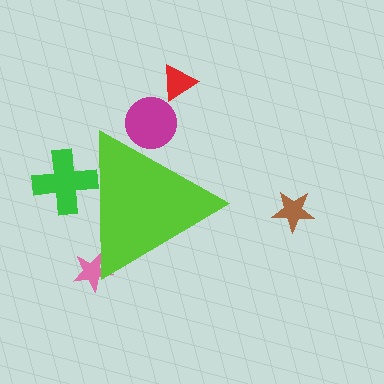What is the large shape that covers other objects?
A lime triangle.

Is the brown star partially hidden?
No, the brown star is fully visible.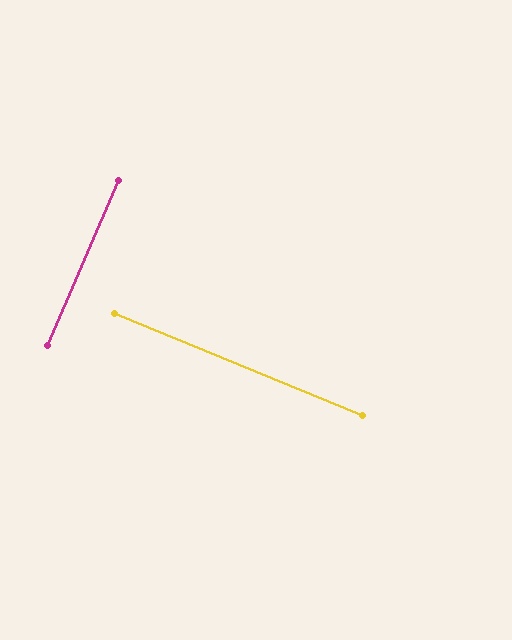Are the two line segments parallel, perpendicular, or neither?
Perpendicular — they meet at approximately 89°.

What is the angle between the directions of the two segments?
Approximately 89 degrees.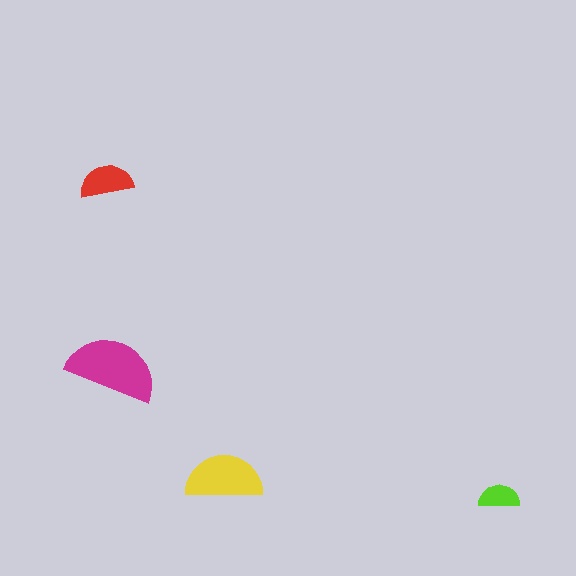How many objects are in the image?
There are 4 objects in the image.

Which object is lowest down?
The lime semicircle is bottommost.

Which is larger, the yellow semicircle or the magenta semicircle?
The magenta one.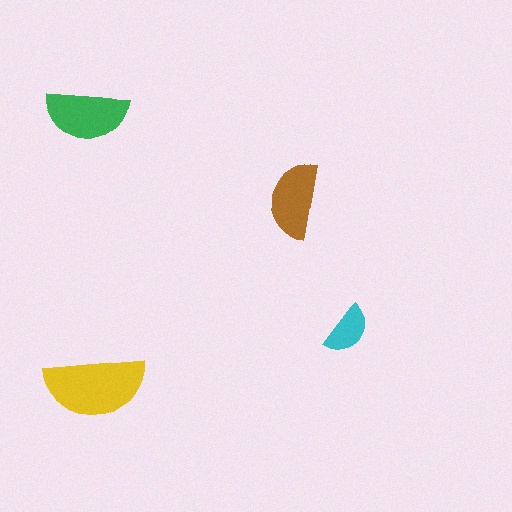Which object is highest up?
The green semicircle is topmost.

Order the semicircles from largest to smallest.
the yellow one, the green one, the brown one, the cyan one.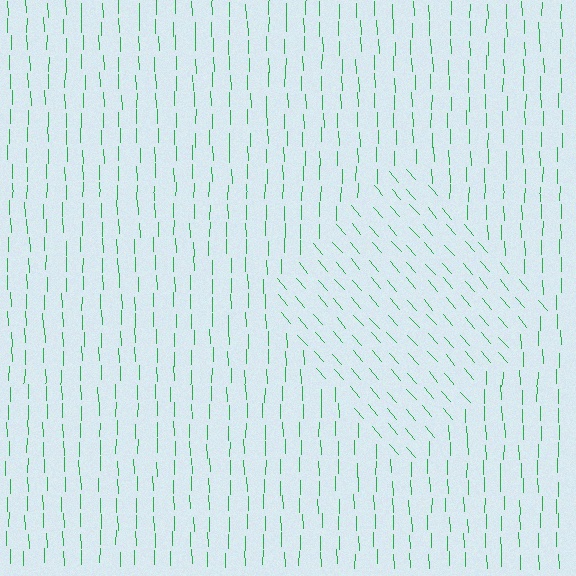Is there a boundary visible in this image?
Yes, there is a texture boundary formed by a change in line orientation.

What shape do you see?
I see a diamond.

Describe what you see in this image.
The image is filled with small green line segments. A diamond region in the image has lines oriented differently from the surrounding lines, creating a visible texture boundary.